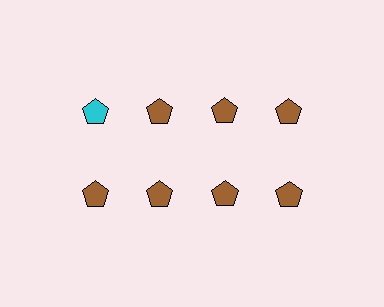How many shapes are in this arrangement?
There are 8 shapes arranged in a grid pattern.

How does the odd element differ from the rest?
It has a different color: cyan instead of brown.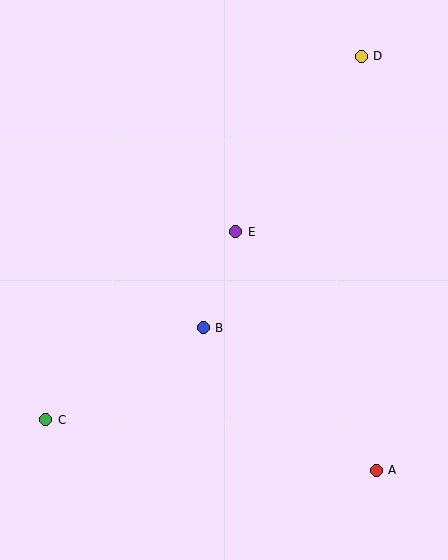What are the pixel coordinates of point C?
Point C is at (46, 420).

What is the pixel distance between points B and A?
The distance between B and A is 224 pixels.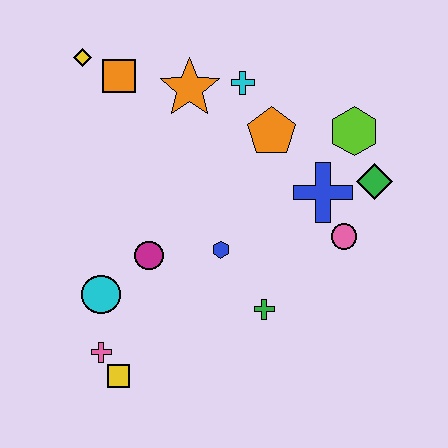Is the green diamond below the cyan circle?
No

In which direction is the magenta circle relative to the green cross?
The magenta circle is to the left of the green cross.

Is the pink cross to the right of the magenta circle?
No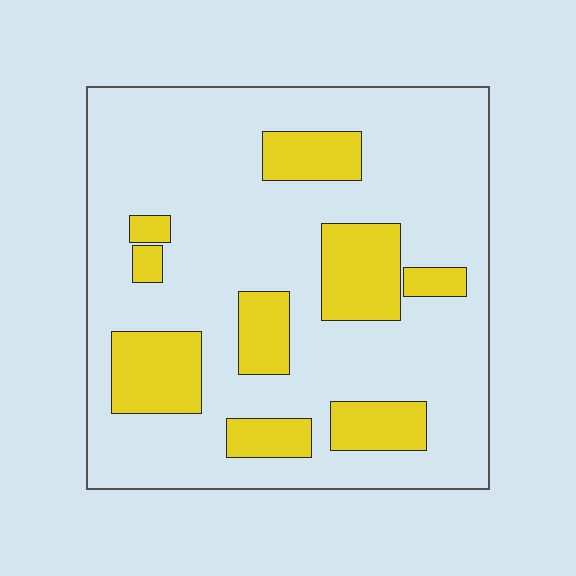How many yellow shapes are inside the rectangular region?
9.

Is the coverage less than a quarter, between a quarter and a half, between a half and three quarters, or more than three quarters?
Less than a quarter.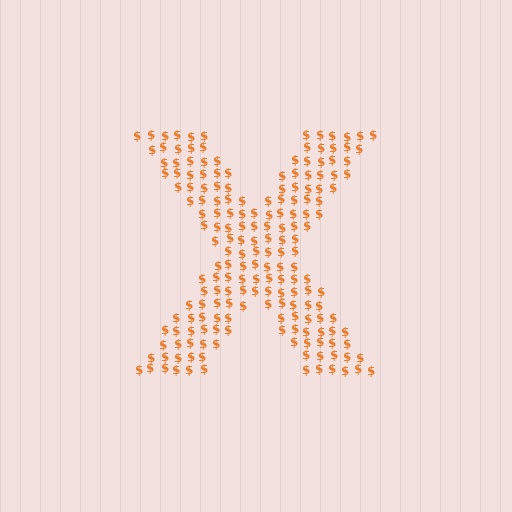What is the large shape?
The large shape is the letter X.